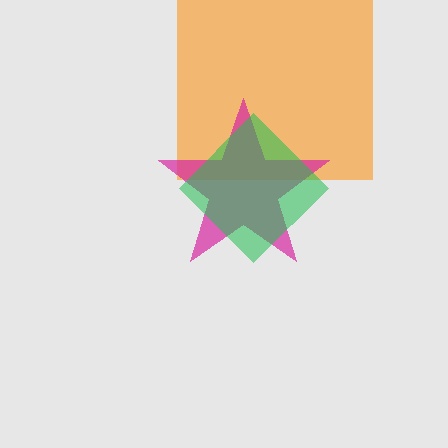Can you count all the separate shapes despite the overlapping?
Yes, there are 3 separate shapes.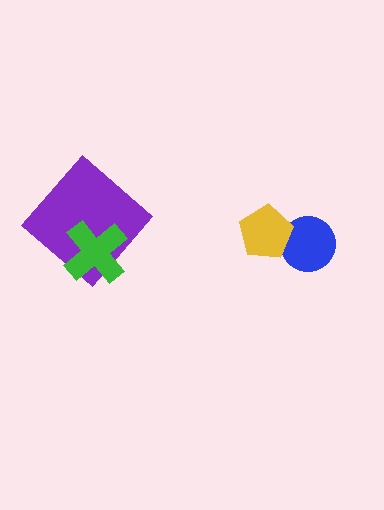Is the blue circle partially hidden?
Yes, it is partially covered by another shape.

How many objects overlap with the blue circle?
1 object overlaps with the blue circle.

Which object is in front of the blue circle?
The yellow pentagon is in front of the blue circle.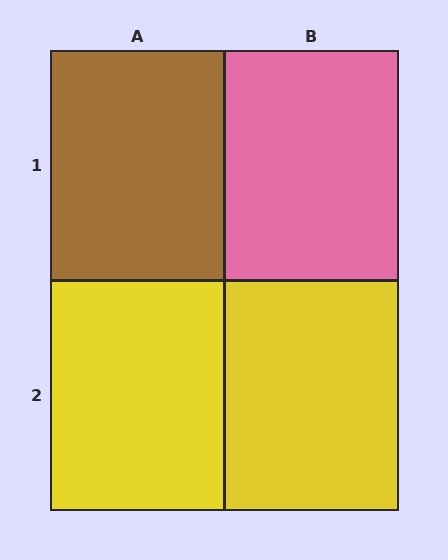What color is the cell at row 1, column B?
Pink.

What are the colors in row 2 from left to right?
Yellow, yellow.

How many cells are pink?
1 cell is pink.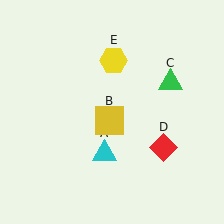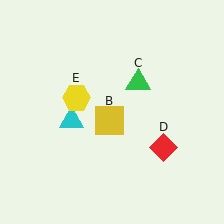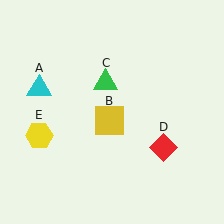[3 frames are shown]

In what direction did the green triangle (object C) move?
The green triangle (object C) moved left.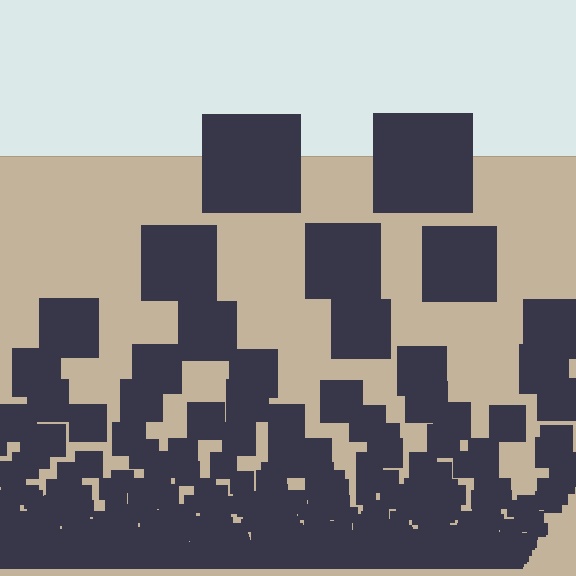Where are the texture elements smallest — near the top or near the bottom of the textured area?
Near the bottom.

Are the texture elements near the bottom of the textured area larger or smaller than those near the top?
Smaller. The gradient is inverted — elements near the bottom are smaller and denser.